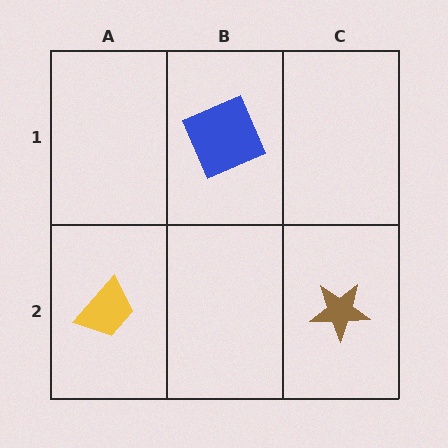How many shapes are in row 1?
1 shape.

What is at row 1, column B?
A blue square.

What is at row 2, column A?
A yellow trapezoid.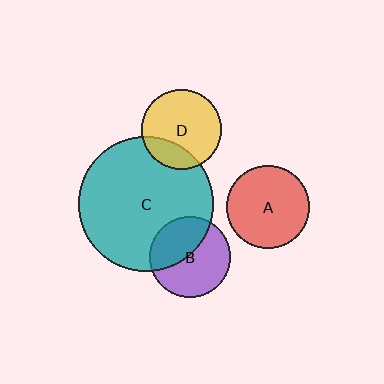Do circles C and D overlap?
Yes.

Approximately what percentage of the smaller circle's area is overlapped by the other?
Approximately 25%.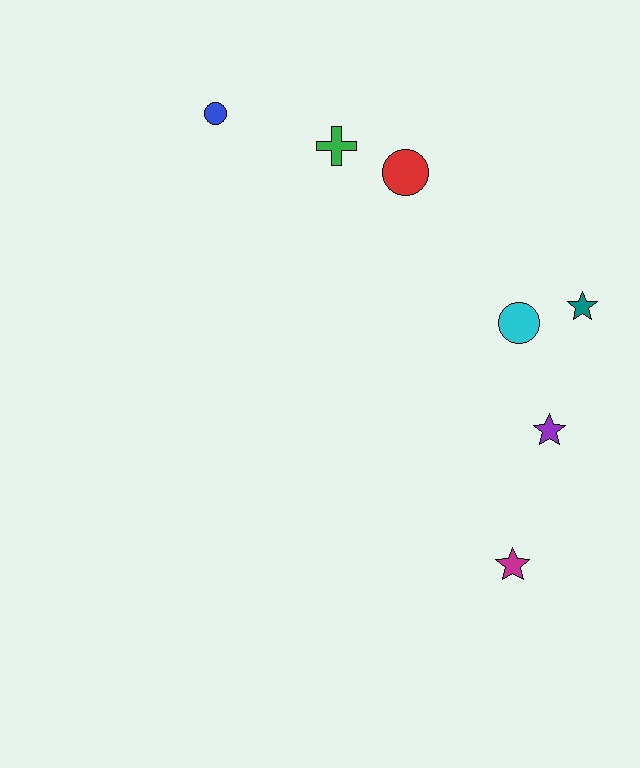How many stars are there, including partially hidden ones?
There are 3 stars.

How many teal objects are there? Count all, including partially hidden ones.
There is 1 teal object.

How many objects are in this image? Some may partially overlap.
There are 7 objects.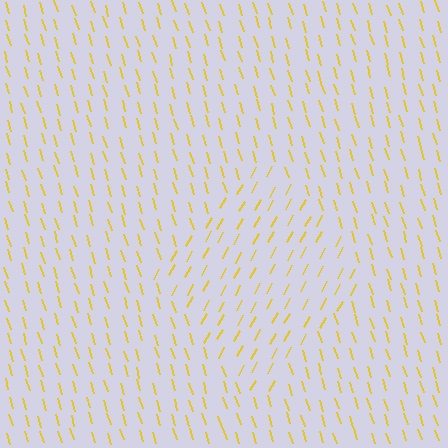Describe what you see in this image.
The image is filled with small yellow line segments. A diamond region in the image has lines oriented differently from the surrounding lines, creating a visible texture boundary.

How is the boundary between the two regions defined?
The boundary is defined purely by a change in line orientation (approximately 45 degrees difference). All lines are the same color and thickness.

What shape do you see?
I see a diamond.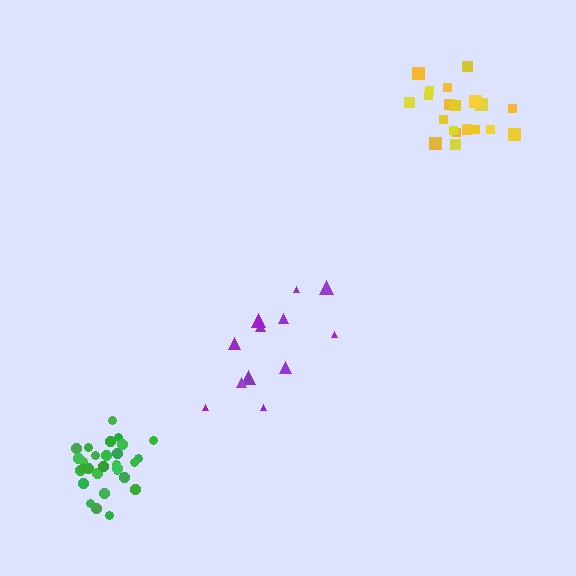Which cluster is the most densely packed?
Green.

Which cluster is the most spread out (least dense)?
Purple.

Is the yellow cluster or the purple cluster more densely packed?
Yellow.